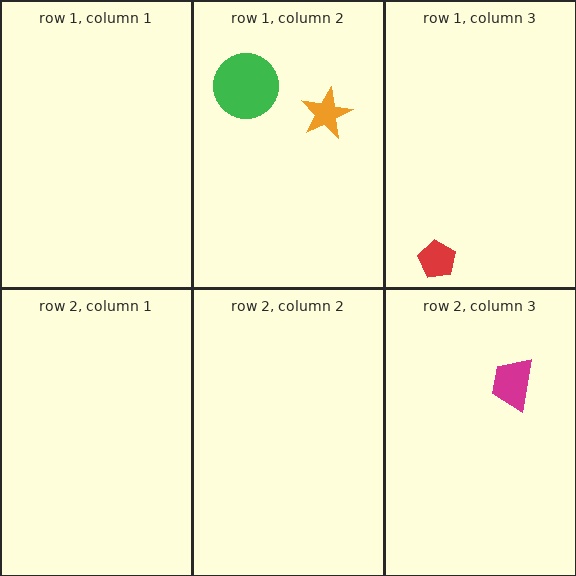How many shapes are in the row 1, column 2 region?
2.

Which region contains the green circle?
The row 1, column 2 region.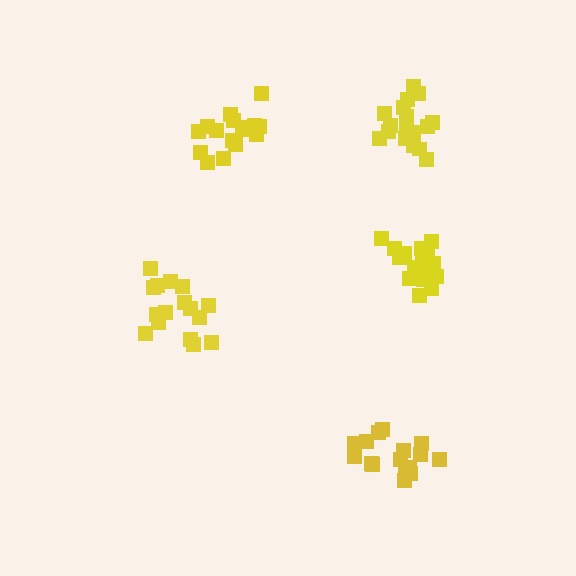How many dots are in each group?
Group 1: 17 dots, Group 2: 16 dots, Group 3: 16 dots, Group 4: 17 dots, Group 5: 16 dots (82 total).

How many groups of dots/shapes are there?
There are 5 groups.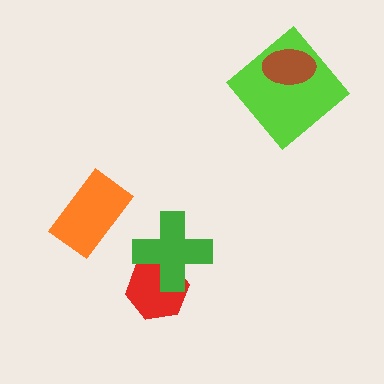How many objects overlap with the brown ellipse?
1 object overlaps with the brown ellipse.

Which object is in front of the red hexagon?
The green cross is in front of the red hexagon.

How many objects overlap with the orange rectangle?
0 objects overlap with the orange rectangle.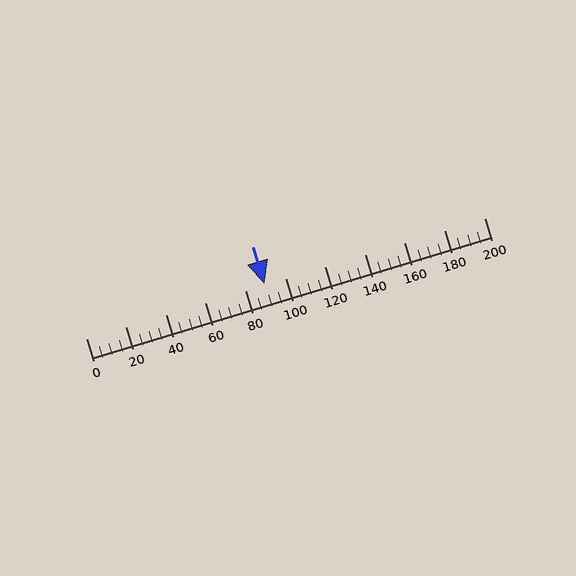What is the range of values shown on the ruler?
The ruler shows values from 0 to 200.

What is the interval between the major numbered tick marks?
The major tick marks are spaced 20 units apart.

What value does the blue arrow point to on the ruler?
The blue arrow points to approximately 90.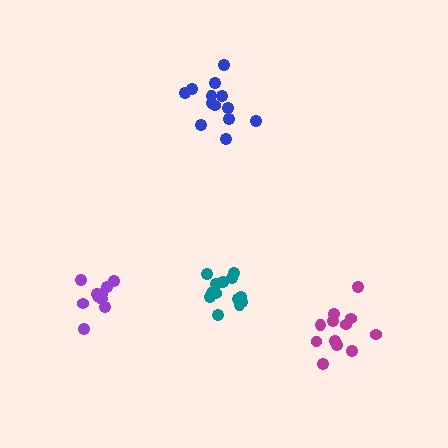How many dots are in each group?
Group 1: 12 dots, Group 2: 13 dots, Group 3: 13 dots, Group 4: 10 dots (48 total).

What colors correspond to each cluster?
The clusters are colored: magenta, teal, blue, purple.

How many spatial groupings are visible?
There are 4 spatial groupings.